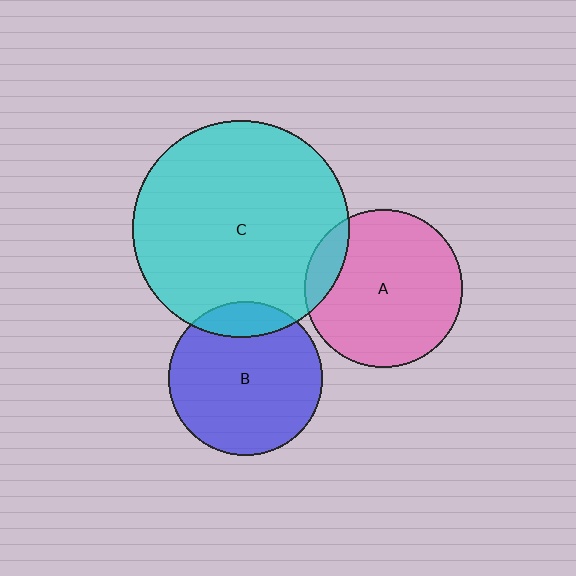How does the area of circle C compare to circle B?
Approximately 2.0 times.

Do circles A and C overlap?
Yes.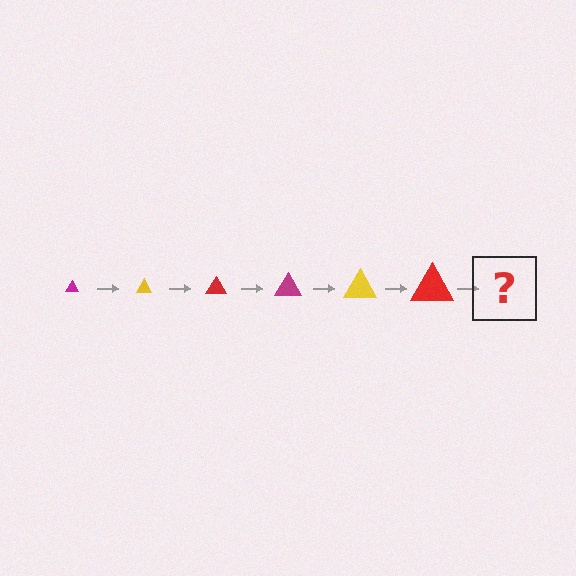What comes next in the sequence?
The next element should be a magenta triangle, larger than the previous one.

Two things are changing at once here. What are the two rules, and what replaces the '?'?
The two rules are that the triangle grows larger each step and the color cycles through magenta, yellow, and red. The '?' should be a magenta triangle, larger than the previous one.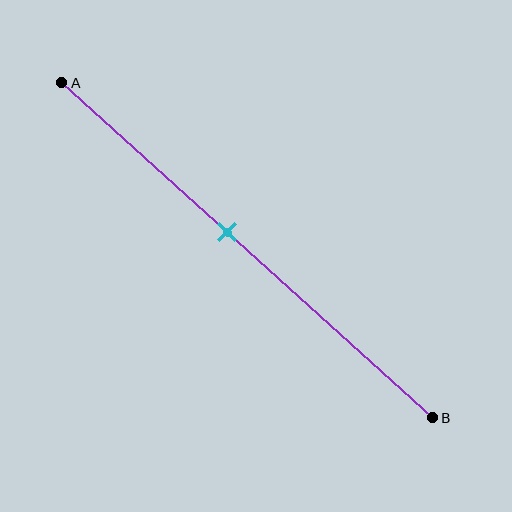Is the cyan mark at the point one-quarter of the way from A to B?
No, the mark is at about 45% from A, not at the 25% one-quarter point.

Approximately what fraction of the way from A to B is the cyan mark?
The cyan mark is approximately 45% of the way from A to B.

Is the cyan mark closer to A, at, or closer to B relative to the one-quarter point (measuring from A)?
The cyan mark is closer to point B than the one-quarter point of segment AB.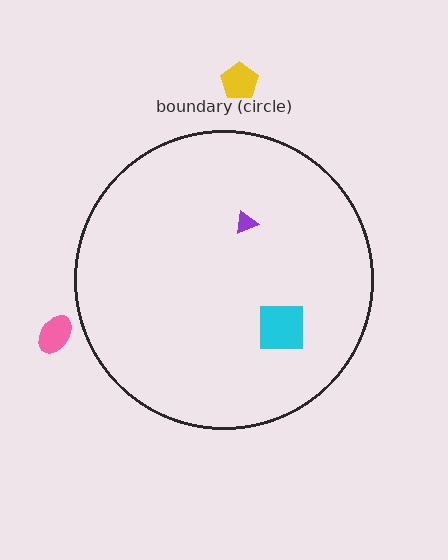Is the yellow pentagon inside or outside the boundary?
Outside.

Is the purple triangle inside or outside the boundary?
Inside.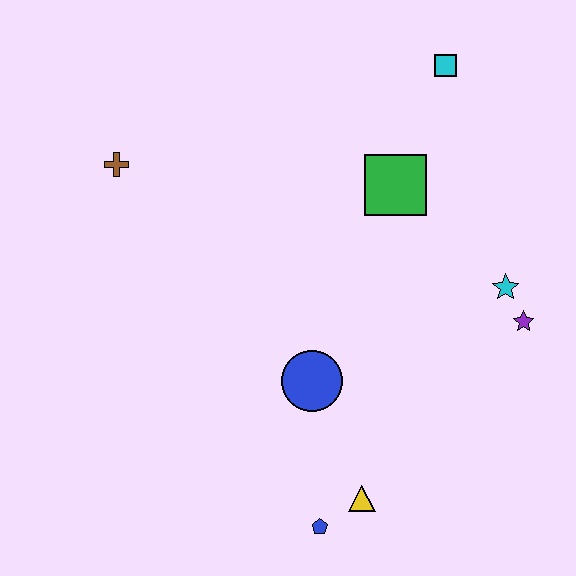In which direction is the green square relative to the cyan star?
The green square is to the left of the cyan star.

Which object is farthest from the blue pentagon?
The cyan square is farthest from the blue pentagon.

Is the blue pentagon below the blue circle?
Yes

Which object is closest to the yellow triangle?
The blue pentagon is closest to the yellow triangle.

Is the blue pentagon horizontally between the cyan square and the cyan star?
No